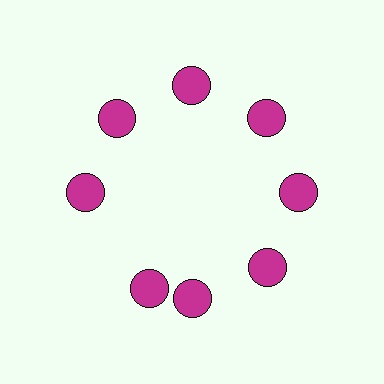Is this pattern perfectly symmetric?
No. The 8 magenta circles are arranged in a ring, but one element near the 8 o'clock position is rotated out of alignment along the ring, breaking the 8-fold rotational symmetry.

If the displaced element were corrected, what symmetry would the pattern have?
It would have 8-fold rotational symmetry — the pattern would map onto itself every 45 degrees.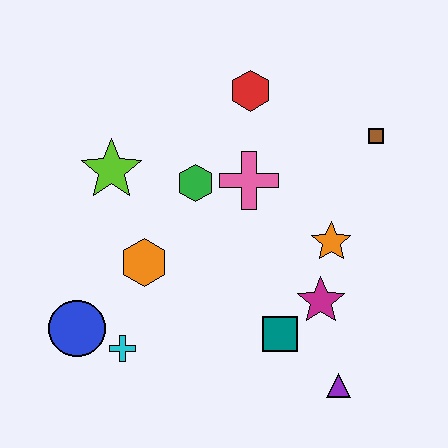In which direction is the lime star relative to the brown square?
The lime star is to the left of the brown square.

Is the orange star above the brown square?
No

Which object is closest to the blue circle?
The cyan cross is closest to the blue circle.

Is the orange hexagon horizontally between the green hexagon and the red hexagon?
No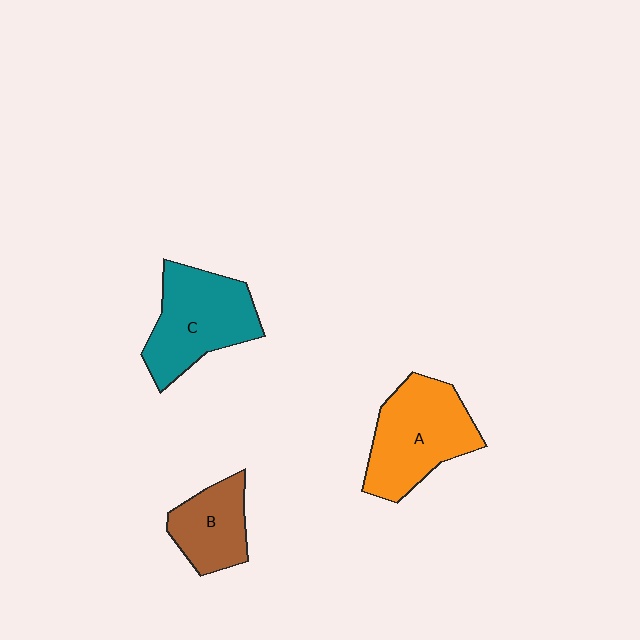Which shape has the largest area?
Shape A (orange).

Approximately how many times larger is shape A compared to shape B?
Approximately 1.6 times.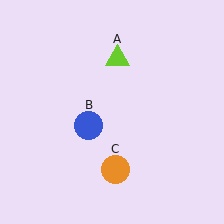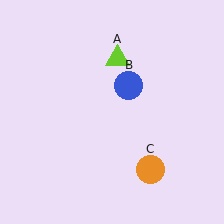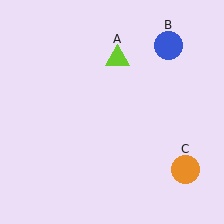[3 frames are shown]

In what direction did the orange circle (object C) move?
The orange circle (object C) moved right.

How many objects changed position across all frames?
2 objects changed position: blue circle (object B), orange circle (object C).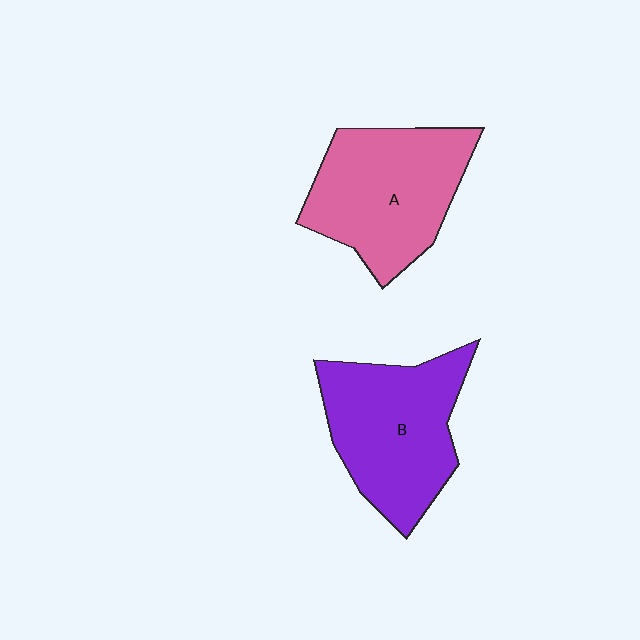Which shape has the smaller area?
Shape A (pink).